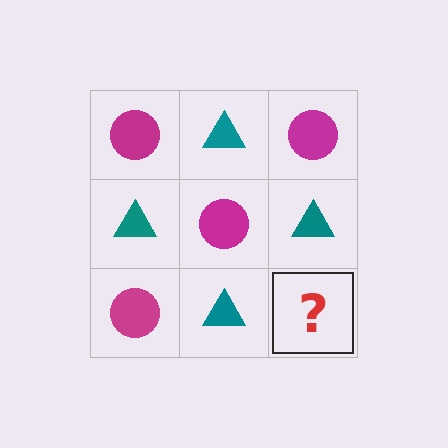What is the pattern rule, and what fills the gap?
The rule is that it alternates magenta circle and teal triangle in a checkerboard pattern. The gap should be filled with a magenta circle.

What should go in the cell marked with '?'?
The missing cell should contain a magenta circle.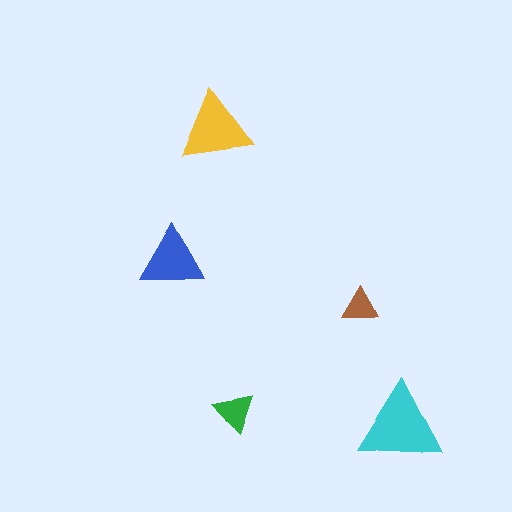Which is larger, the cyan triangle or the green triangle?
The cyan one.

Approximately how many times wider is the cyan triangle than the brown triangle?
About 2.5 times wider.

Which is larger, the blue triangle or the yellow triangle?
The yellow one.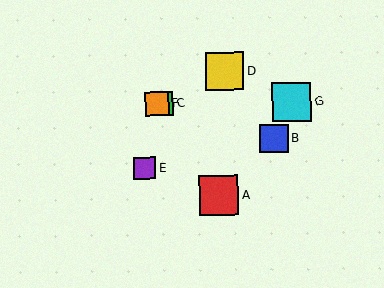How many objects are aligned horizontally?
3 objects (C, F, G) are aligned horizontally.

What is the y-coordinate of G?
Object G is at y≈102.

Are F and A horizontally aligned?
No, F is at y≈104 and A is at y≈195.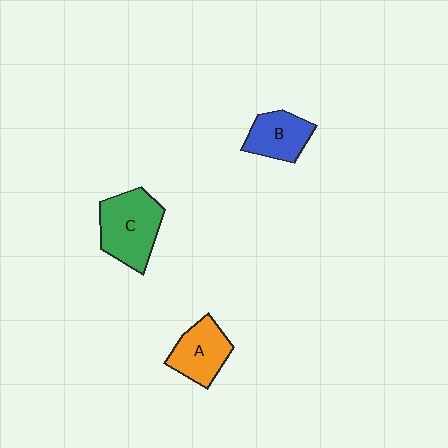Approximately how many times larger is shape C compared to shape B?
Approximately 1.5 times.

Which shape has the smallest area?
Shape B (blue).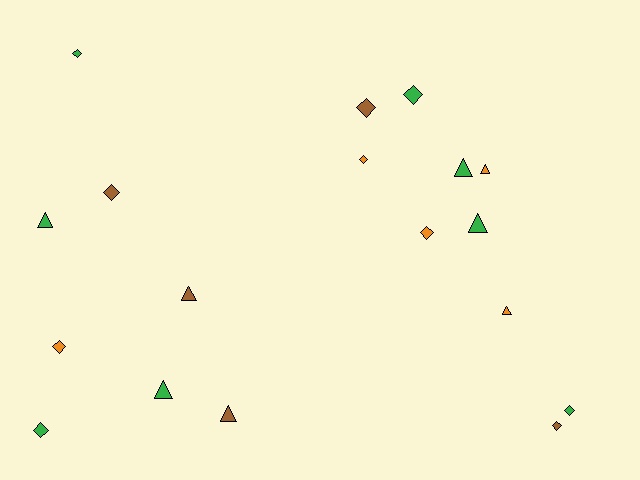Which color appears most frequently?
Green, with 8 objects.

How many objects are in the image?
There are 18 objects.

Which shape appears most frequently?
Diamond, with 10 objects.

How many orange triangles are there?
There are 2 orange triangles.